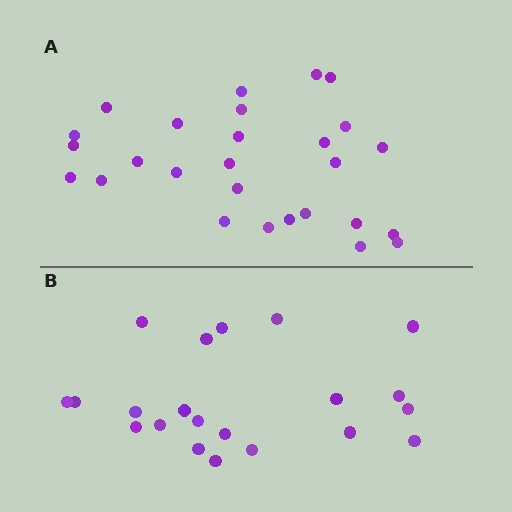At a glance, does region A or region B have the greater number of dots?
Region A (the top region) has more dots.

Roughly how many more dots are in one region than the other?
Region A has about 6 more dots than region B.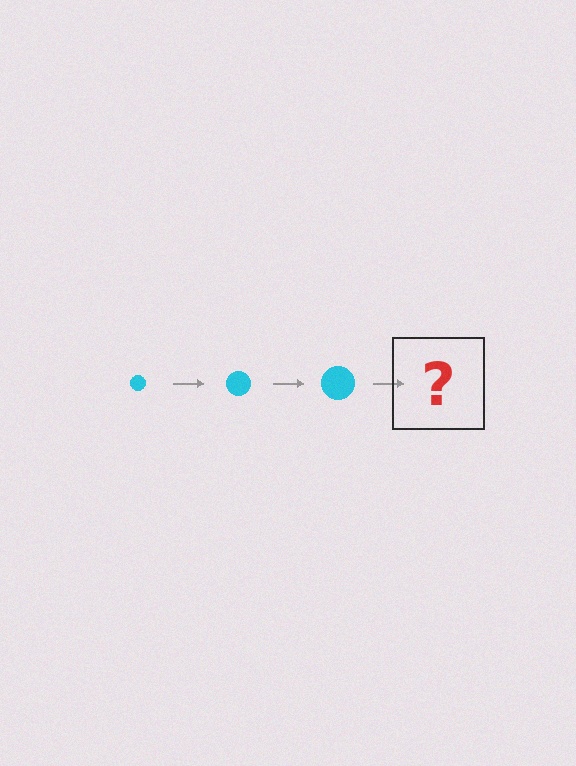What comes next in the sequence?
The next element should be a cyan circle, larger than the previous one.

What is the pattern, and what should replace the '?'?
The pattern is that the circle gets progressively larger each step. The '?' should be a cyan circle, larger than the previous one.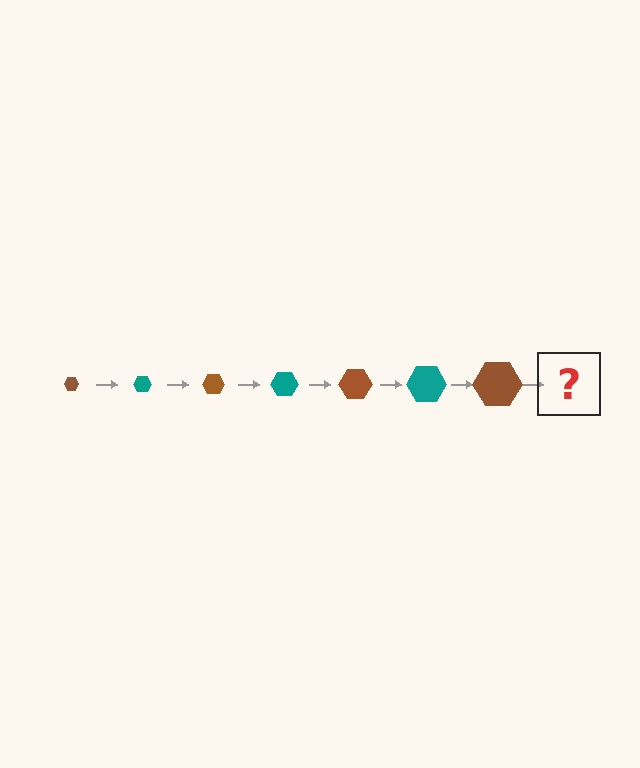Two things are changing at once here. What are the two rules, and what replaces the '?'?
The two rules are that the hexagon grows larger each step and the color cycles through brown and teal. The '?' should be a teal hexagon, larger than the previous one.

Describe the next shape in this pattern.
It should be a teal hexagon, larger than the previous one.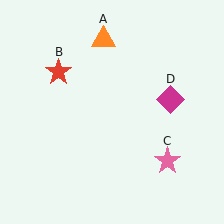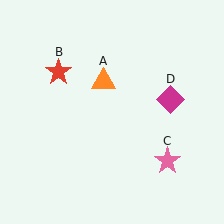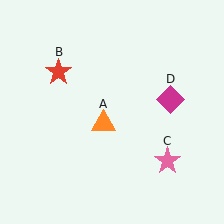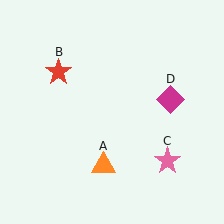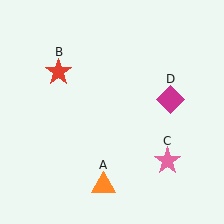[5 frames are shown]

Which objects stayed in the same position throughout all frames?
Red star (object B) and pink star (object C) and magenta diamond (object D) remained stationary.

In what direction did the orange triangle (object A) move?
The orange triangle (object A) moved down.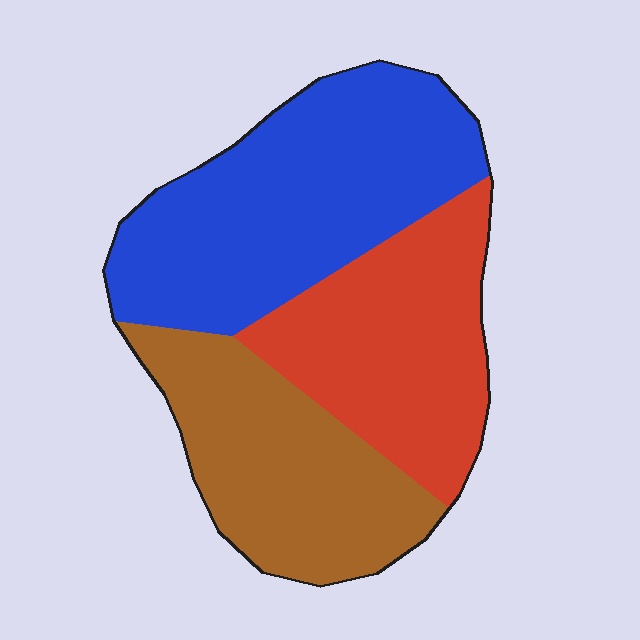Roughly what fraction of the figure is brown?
Brown covers 29% of the figure.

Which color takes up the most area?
Blue, at roughly 40%.